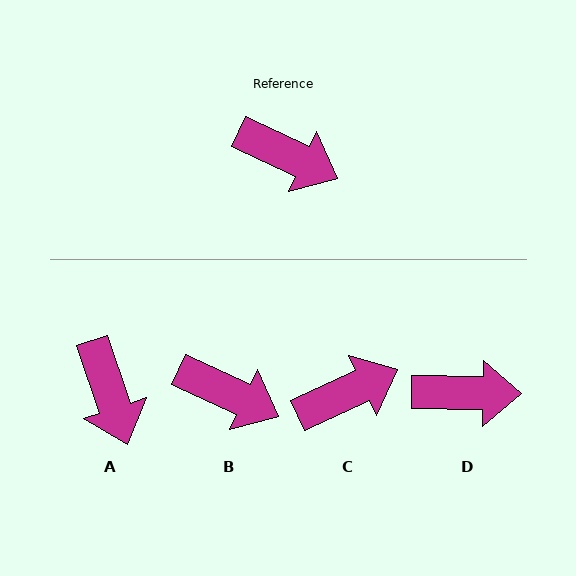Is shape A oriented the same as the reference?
No, it is off by about 46 degrees.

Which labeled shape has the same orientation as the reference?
B.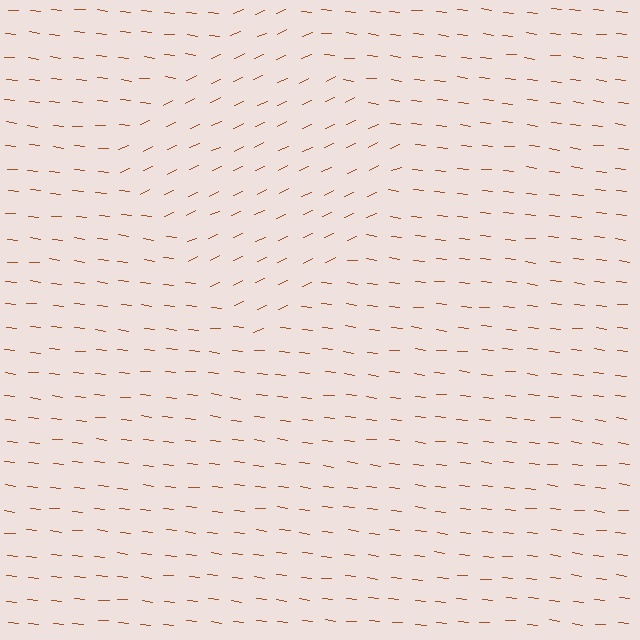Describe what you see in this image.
The image is filled with small brown line segments. A diamond region in the image has lines oriented differently from the surrounding lines, creating a visible texture boundary.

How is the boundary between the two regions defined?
The boundary is defined purely by a change in line orientation (approximately 31 degrees difference). All lines are the same color and thickness.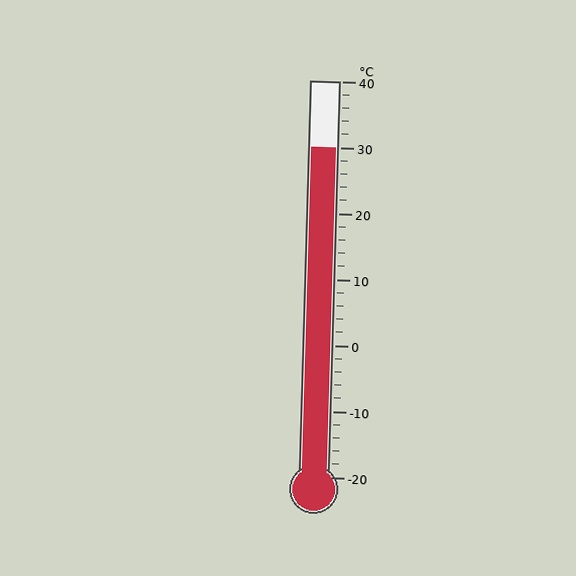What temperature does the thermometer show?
The thermometer shows approximately 30°C.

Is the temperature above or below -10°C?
The temperature is above -10°C.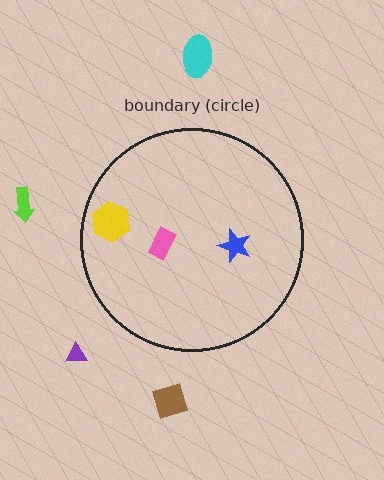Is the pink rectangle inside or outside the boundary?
Inside.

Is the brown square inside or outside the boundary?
Outside.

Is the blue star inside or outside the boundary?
Inside.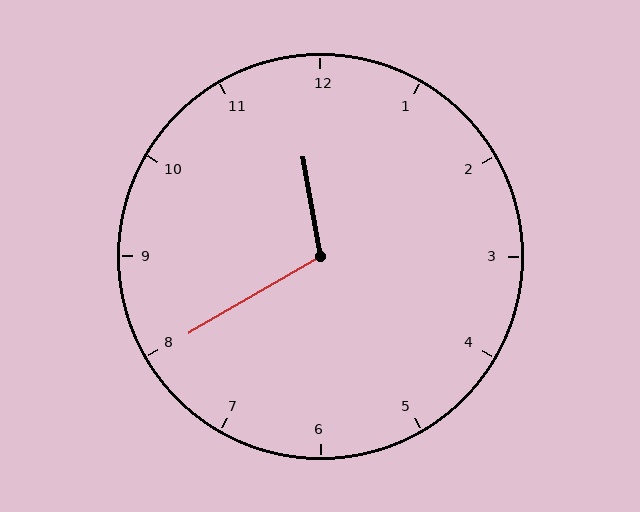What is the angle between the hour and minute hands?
Approximately 110 degrees.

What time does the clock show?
11:40.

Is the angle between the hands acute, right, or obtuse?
It is obtuse.